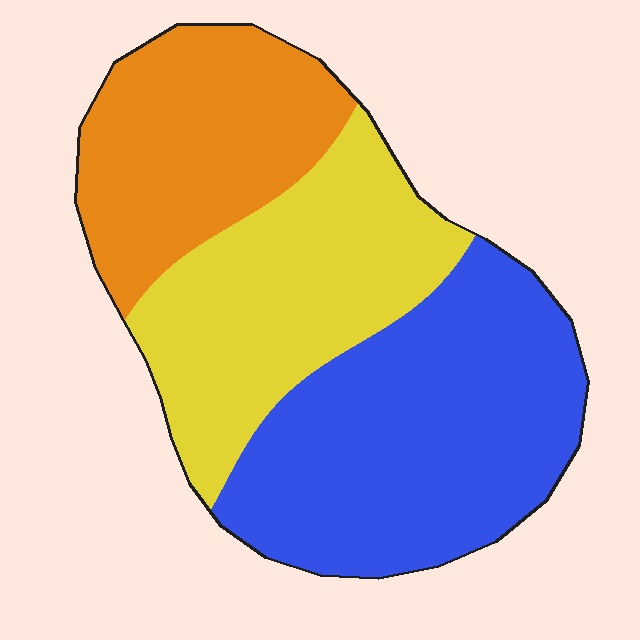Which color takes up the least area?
Orange, at roughly 25%.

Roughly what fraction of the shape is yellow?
Yellow covers roughly 30% of the shape.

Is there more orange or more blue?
Blue.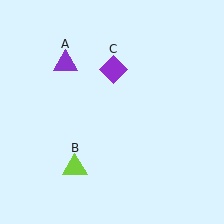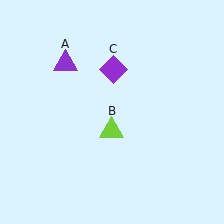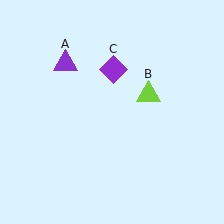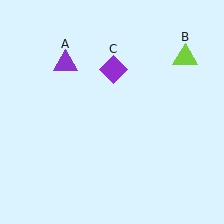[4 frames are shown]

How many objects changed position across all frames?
1 object changed position: lime triangle (object B).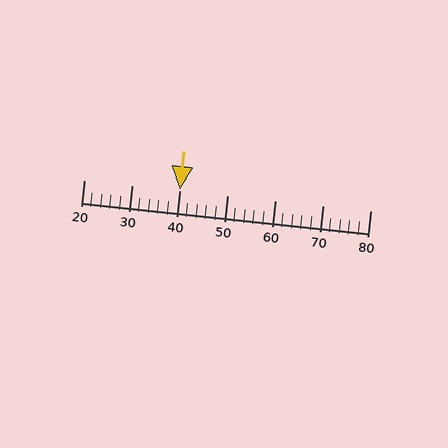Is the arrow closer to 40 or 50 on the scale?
The arrow is closer to 40.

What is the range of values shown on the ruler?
The ruler shows values from 20 to 80.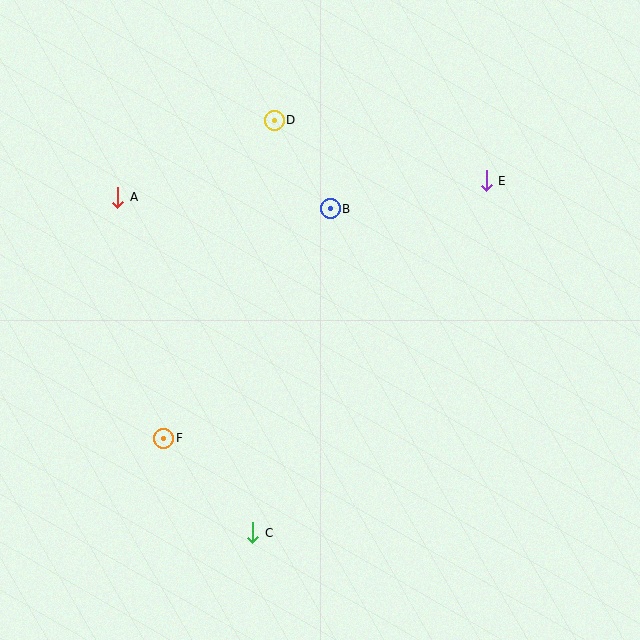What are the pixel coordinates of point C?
Point C is at (253, 533).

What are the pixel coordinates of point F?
Point F is at (164, 438).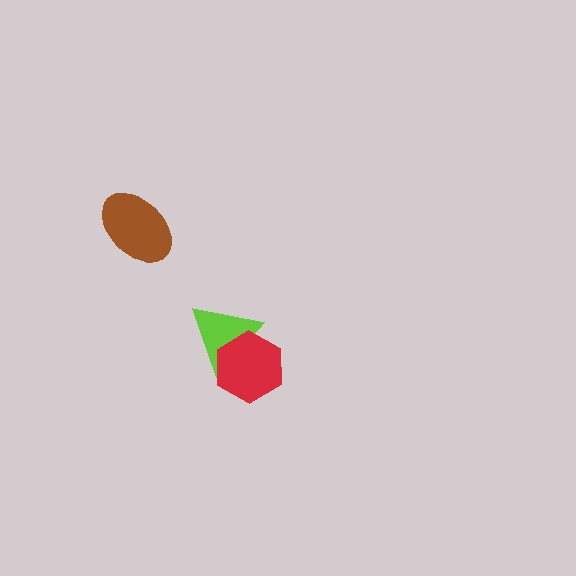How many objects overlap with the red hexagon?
1 object overlaps with the red hexagon.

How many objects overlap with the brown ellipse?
0 objects overlap with the brown ellipse.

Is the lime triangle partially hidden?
Yes, it is partially covered by another shape.